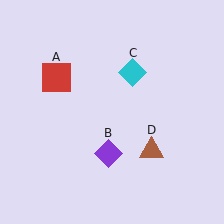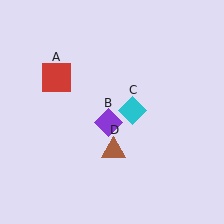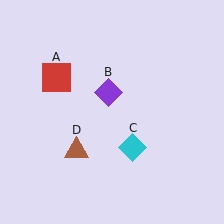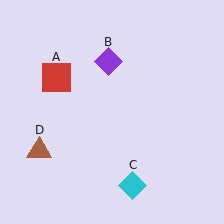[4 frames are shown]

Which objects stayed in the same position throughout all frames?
Red square (object A) remained stationary.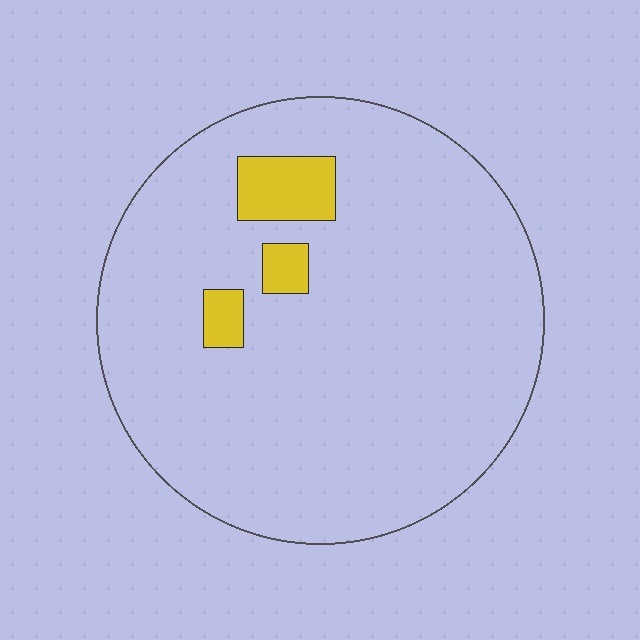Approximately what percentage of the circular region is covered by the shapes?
Approximately 5%.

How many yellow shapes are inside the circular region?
3.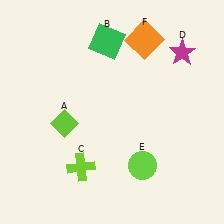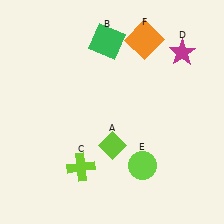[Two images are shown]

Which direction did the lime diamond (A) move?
The lime diamond (A) moved right.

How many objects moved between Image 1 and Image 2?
1 object moved between the two images.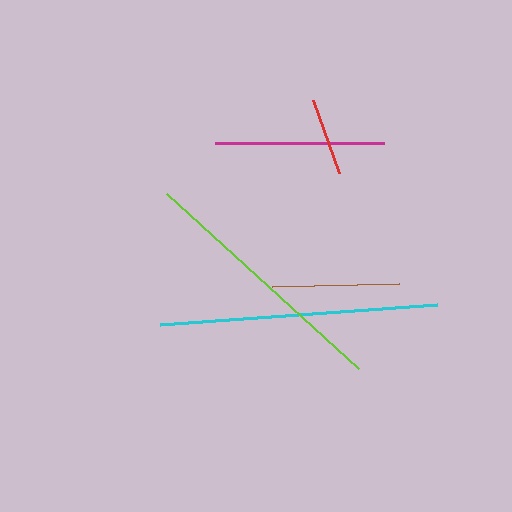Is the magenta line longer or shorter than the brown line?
The magenta line is longer than the brown line.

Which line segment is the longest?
The cyan line is the longest at approximately 277 pixels.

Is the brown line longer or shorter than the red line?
The brown line is longer than the red line.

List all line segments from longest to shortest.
From longest to shortest: cyan, lime, magenta, brown, red.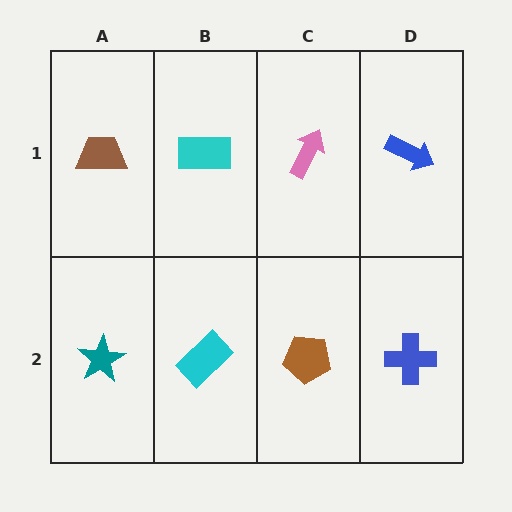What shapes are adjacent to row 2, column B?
A cyan rectangle (row 1, column B), a teal star (row 2, column A), a brown pentagon (row 2, column C).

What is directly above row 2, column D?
A blue arrow.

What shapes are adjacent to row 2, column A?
A brown trapezoid (row 1, column A), a cyan rectangle (row 2, column B).